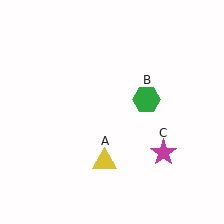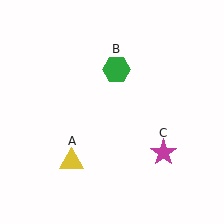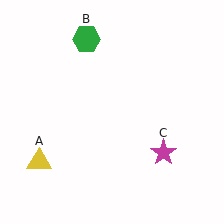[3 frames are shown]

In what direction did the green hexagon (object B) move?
The green hexagon (object B) moved up and to the left.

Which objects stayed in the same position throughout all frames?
Magenta star (object C) remained stationary.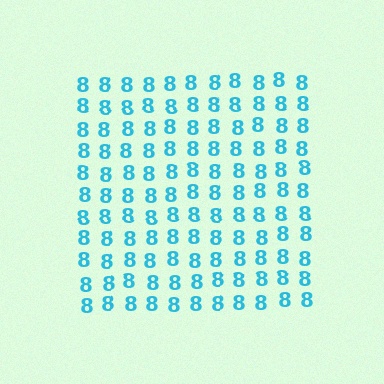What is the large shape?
The large shape is a square.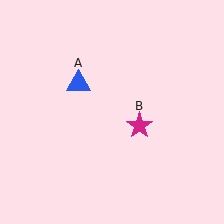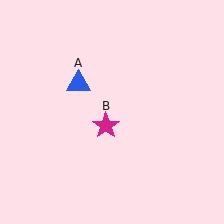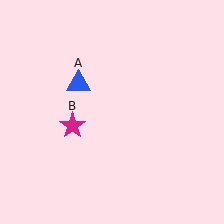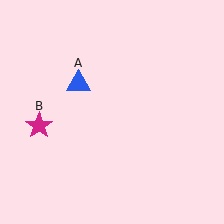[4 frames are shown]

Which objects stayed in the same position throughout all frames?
Blue triangle (object A) remained stationary.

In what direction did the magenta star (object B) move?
The magenta star (object B) moved left.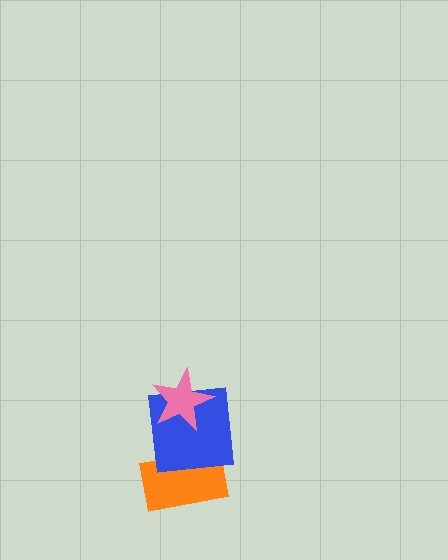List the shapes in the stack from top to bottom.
From top to bottom: the pink star, the blue square, the orange rectangle.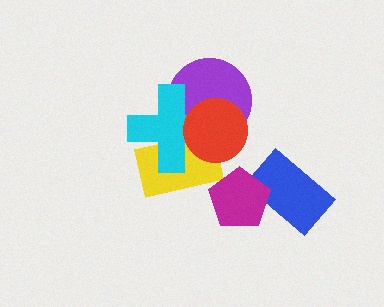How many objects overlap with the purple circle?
3 objects overlap with the purple circle.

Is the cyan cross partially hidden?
Yes, it is partially covered by another shape.